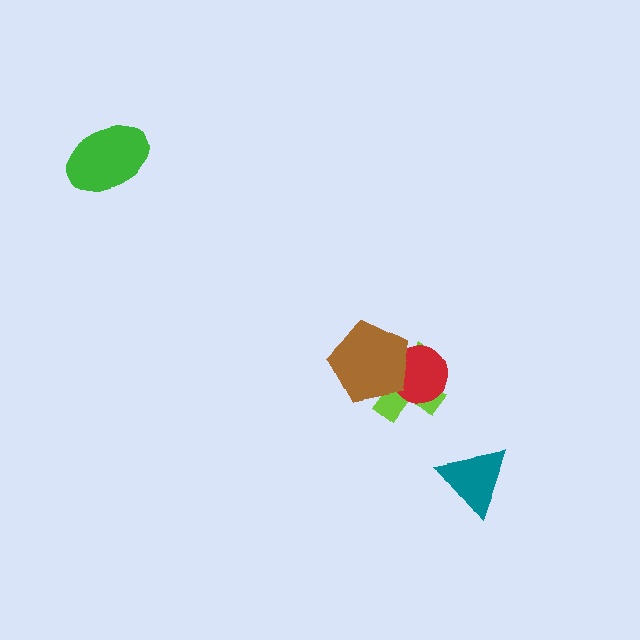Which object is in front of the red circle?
The brown pentagon is in front of the red circle.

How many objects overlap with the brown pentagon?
2 objects overlap with the brown pentagon.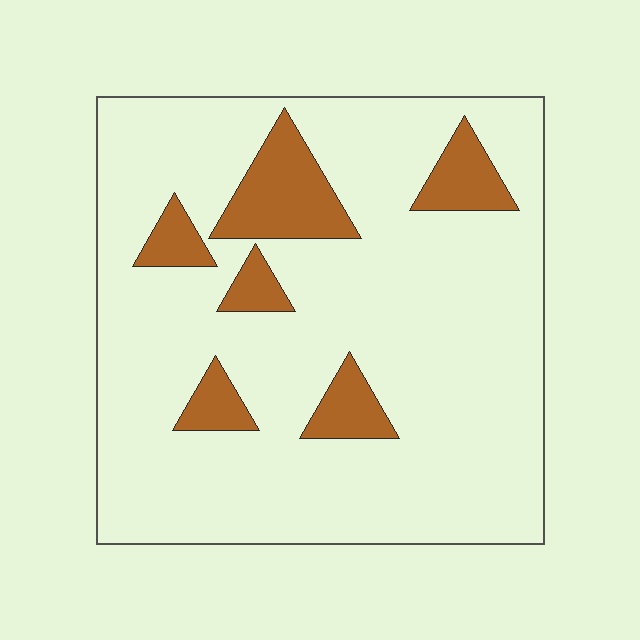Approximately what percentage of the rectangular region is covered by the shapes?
Approximately 15%.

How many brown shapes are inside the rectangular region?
6.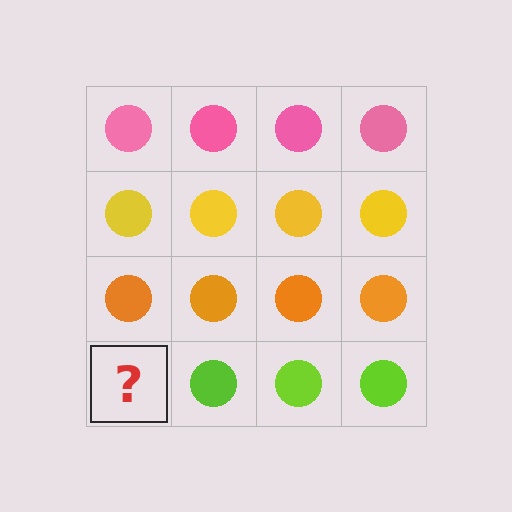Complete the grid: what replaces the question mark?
The question mark should be replaced with a lime circle.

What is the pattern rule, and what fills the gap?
The rule is that each row has a consistent color. The gap should be filled with a lime circle.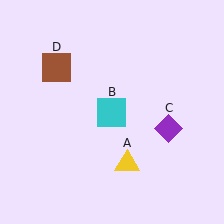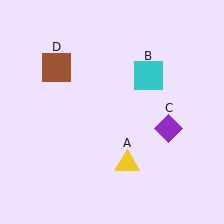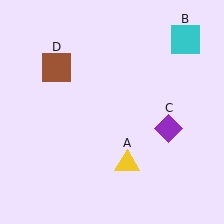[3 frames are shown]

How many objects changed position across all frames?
1 object changed position: cyan square (object B).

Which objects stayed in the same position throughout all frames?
Yellow triangle (object A) and purple diamond (object C) and brown square (object D) remained stationary.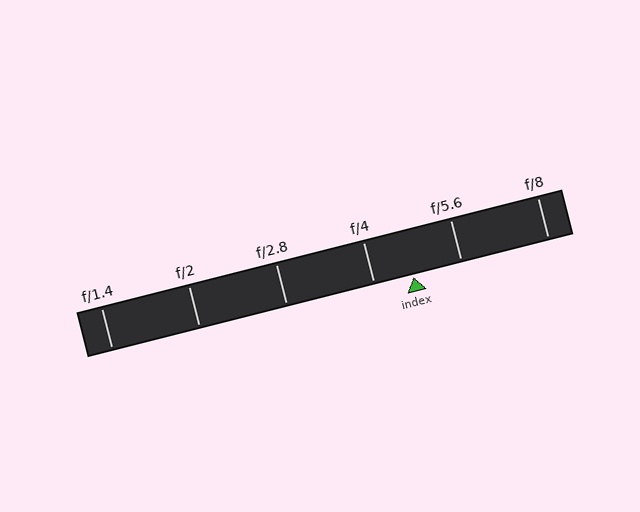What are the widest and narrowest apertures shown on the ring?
The widest aperture shown is f/1.4 and the narrowest is f/8.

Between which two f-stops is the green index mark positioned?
The index mark is between f/4 and f/5.6.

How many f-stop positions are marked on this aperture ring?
There are 6 f-stop positions marked.